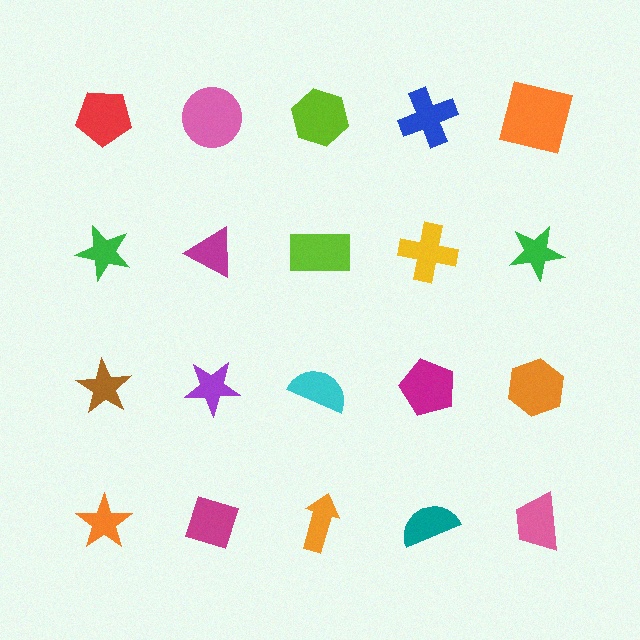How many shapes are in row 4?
5 shapes.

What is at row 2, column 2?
A magenta triangle.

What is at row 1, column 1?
A red pentagon.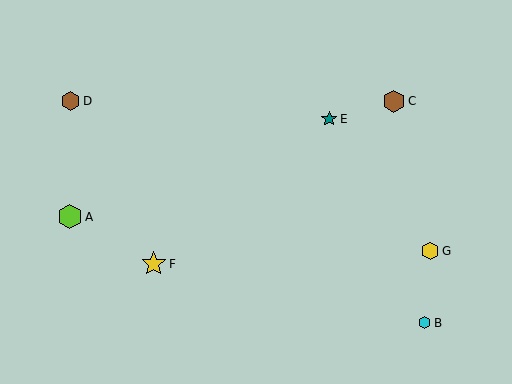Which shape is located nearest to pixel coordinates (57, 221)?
The lime hexagon (labeled A) at (70, 217) is nearest to that location.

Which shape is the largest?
The lime hexagon (labeled A) is the largest.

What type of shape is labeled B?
Shape B is a cyan hexagon.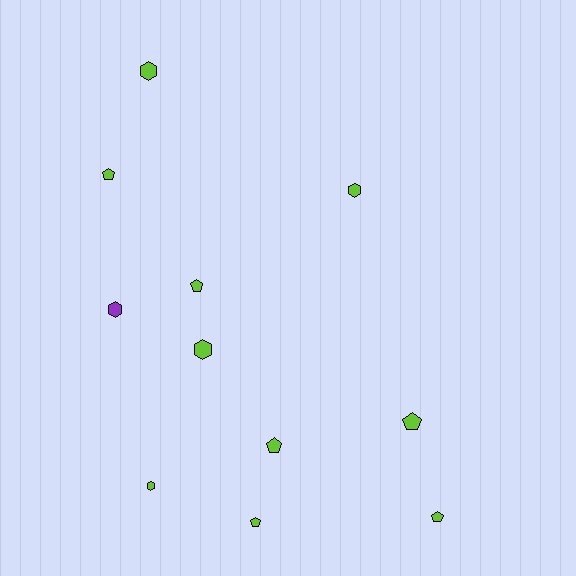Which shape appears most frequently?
Pentagon, with 6 objects.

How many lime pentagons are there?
There are 6 lime pentagons.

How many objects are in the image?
There are 11 objects.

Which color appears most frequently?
Lime, with 10 objects.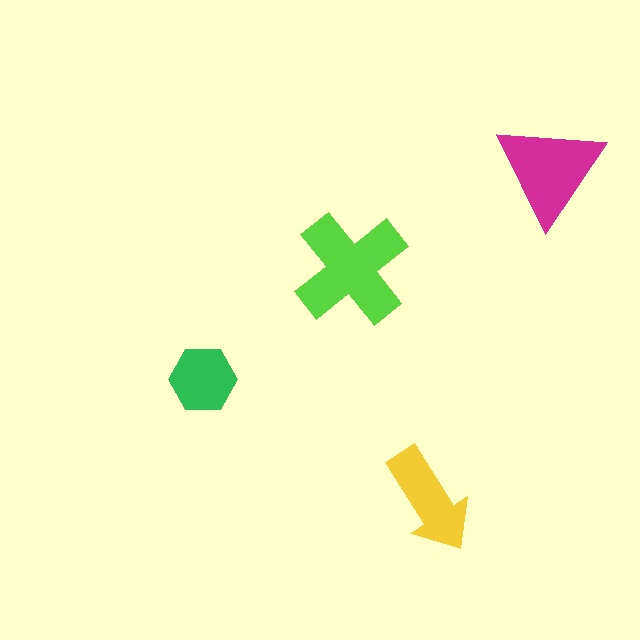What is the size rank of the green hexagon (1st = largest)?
4th.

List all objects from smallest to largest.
The green hexagon, the yellow arrow, the magenta triangle, the lime cross.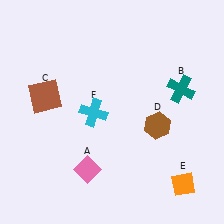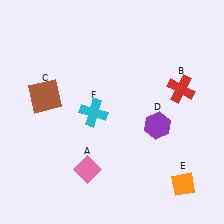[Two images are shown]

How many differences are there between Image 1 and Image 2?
There are 2 differences between the two images.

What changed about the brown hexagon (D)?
In Image 1, D is brown. In Image 2, it changed to purple.